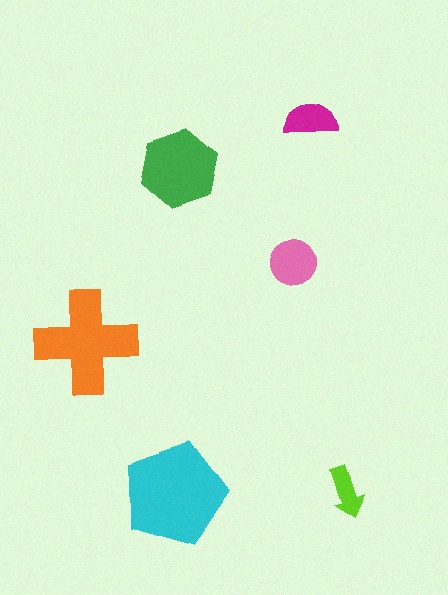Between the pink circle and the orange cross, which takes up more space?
The orange cross.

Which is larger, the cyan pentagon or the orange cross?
The cyan pentagon.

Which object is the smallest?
The lime arrow.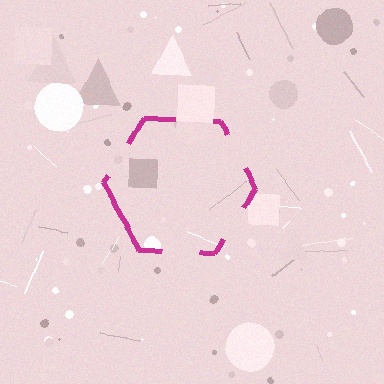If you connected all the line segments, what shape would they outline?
They would outline a hexagon.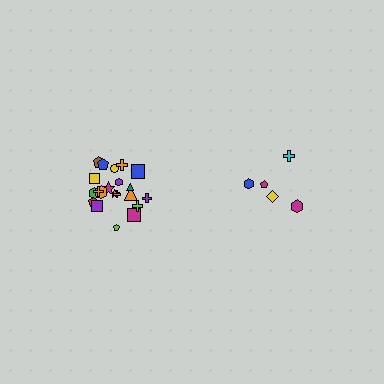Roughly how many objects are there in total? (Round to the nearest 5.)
Roughly 25 objects in total.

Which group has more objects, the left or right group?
The left group.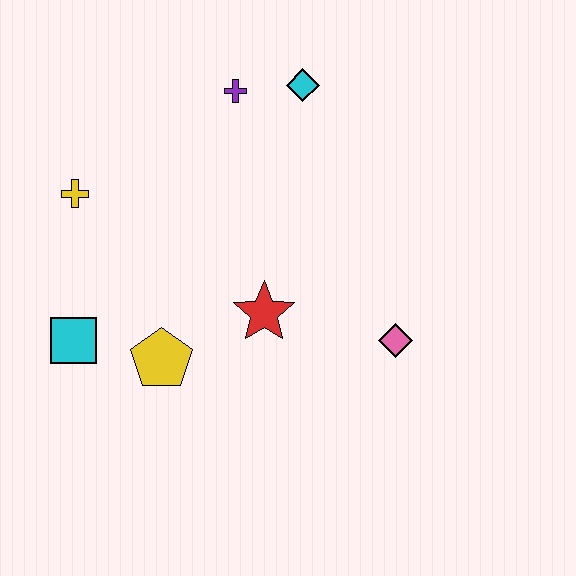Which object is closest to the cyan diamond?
The purple cross is closest to the cyan diamond.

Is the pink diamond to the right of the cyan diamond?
Yes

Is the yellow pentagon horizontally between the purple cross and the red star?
No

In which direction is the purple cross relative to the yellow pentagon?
The purple cross is above the yellow pentagon.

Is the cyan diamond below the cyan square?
No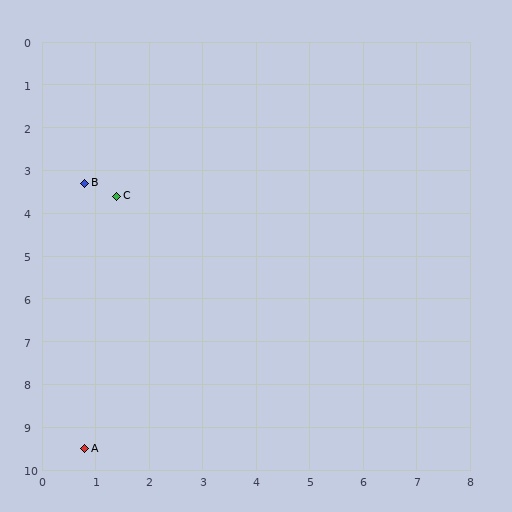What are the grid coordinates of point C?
Point C is at approximately (1.4, 3.6).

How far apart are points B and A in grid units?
Points B and A are about 6.2 grid units apart.